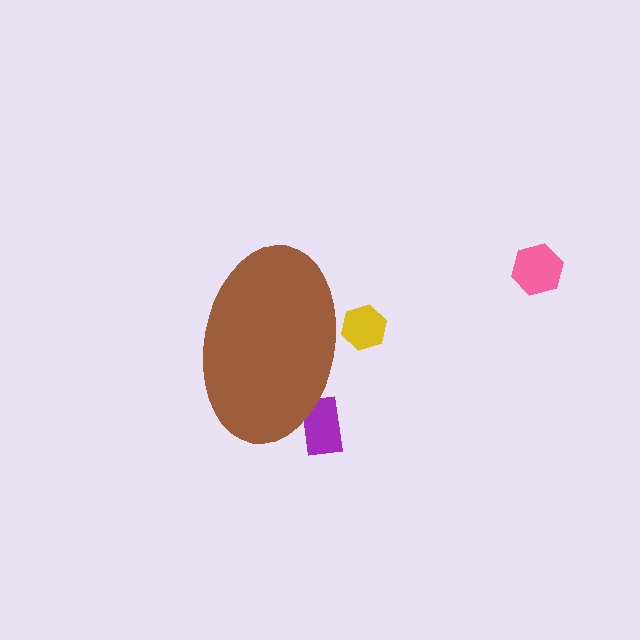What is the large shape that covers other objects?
A brown ellipse.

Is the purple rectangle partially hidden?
Yes, the purple rectangle is partially hidden behind the brown ellipse.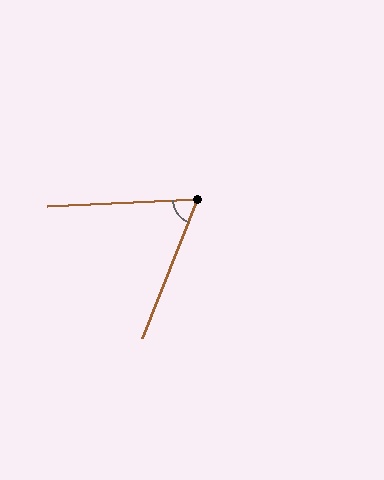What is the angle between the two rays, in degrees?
Approximately 66 degrees.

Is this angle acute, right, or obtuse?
It is acute.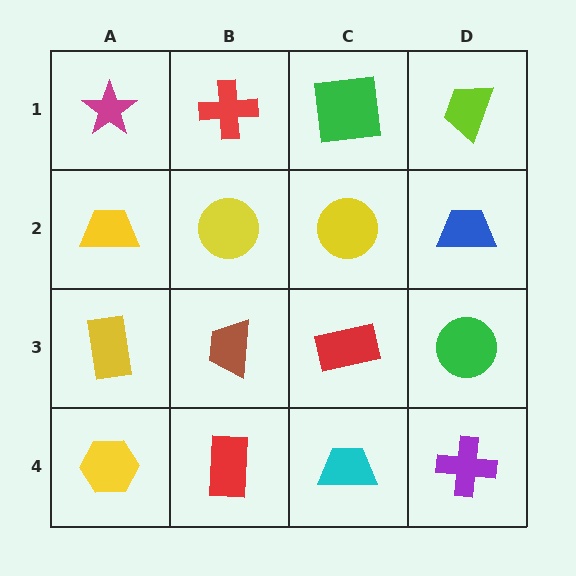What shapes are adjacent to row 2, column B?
A red cross (row 1, column B), a brown trapezoid (row 3, column B), a yellow trapezoid (row 2, column A), a yellow circle (row 2, column C).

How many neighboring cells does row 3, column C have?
4.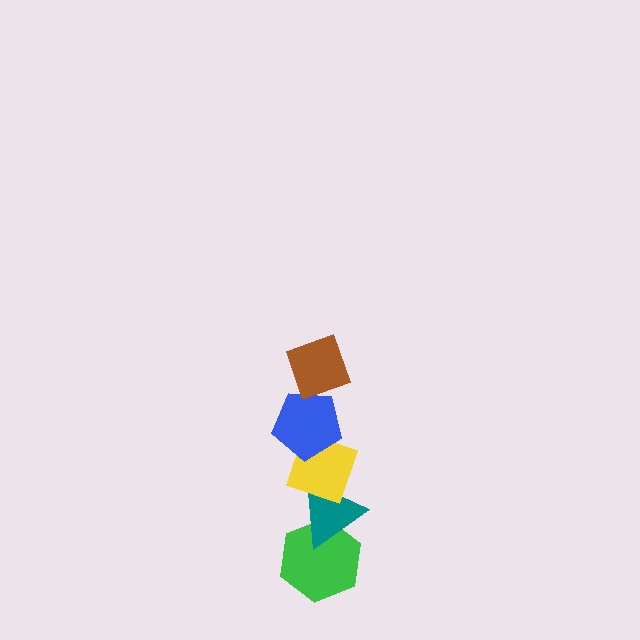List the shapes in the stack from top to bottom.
From top to bottom: the brown diamond, the blue pentagon, the yellow diamond, the teal triangle, the green hexagon.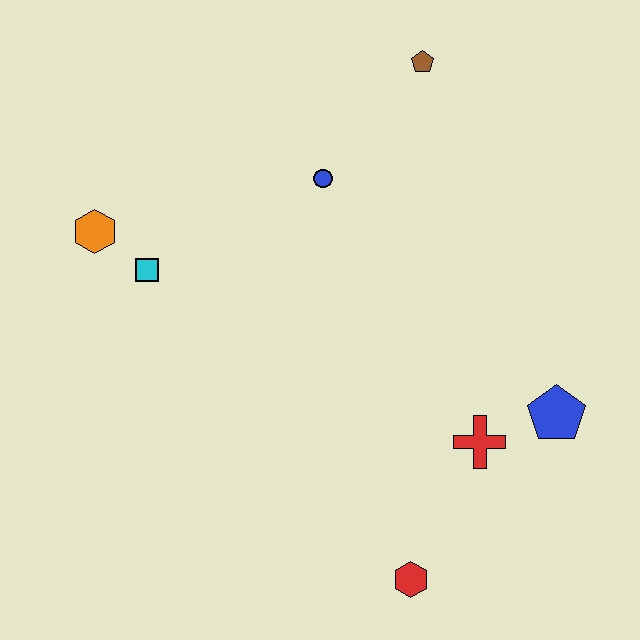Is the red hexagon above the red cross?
No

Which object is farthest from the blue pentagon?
The orange hexagon is farthest from the blue pentagon.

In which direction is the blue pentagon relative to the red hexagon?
The blue pentagon is above the red hexagon.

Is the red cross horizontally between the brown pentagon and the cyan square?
No